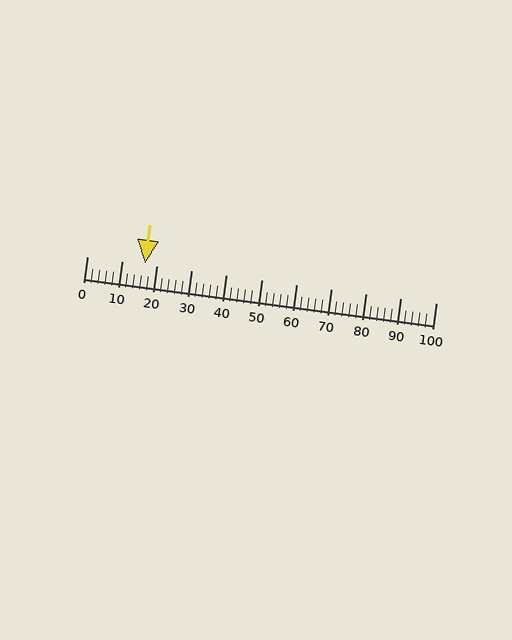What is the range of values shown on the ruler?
The ruler shows values from 0 to 100.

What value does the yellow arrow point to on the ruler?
The yellow arrow points to approximately 16.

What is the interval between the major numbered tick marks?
The major tick marks are spaced 10 units apart.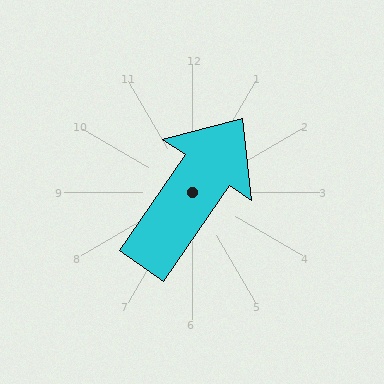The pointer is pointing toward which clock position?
Roughly 1 o'clock.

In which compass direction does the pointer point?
Northeast.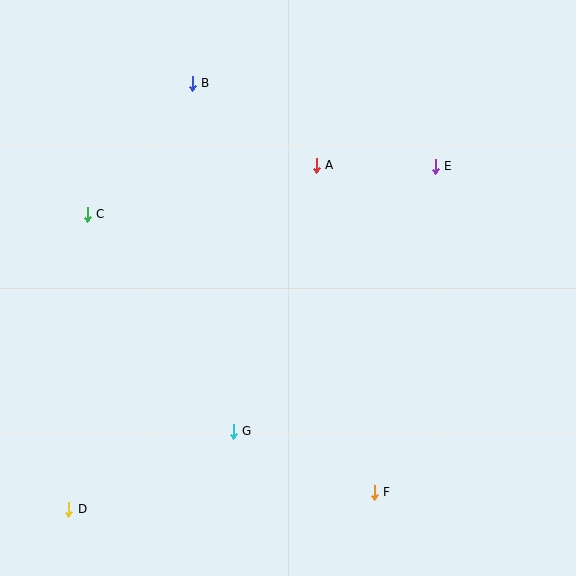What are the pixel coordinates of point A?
Point A is at (316, 165).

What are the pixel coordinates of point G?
Point G is at (233, 431).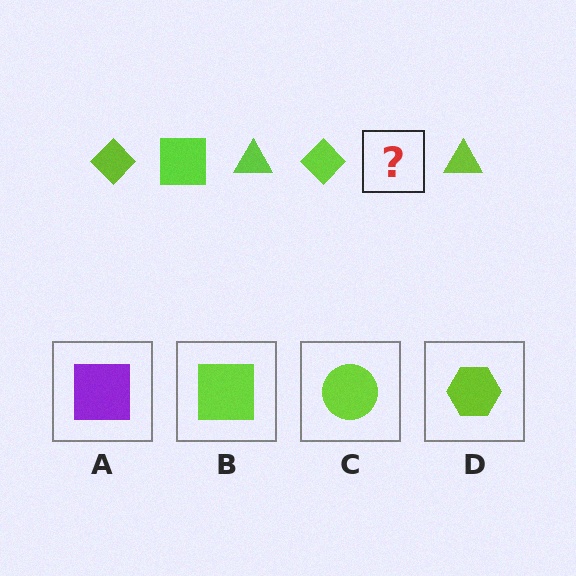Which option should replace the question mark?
Option B.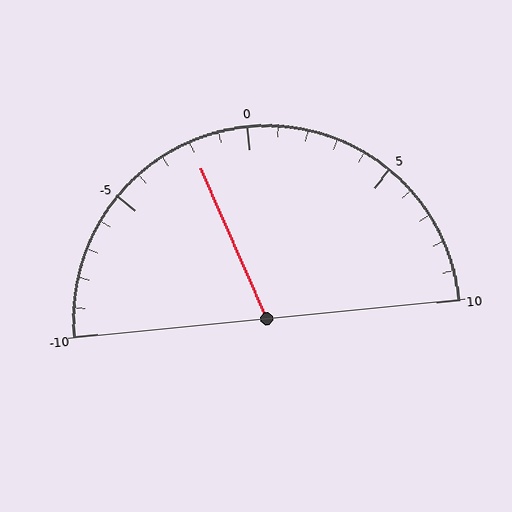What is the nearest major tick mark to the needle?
The nearest major tick mark is 0.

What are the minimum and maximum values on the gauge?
The gauge ranges from -10 to 10.